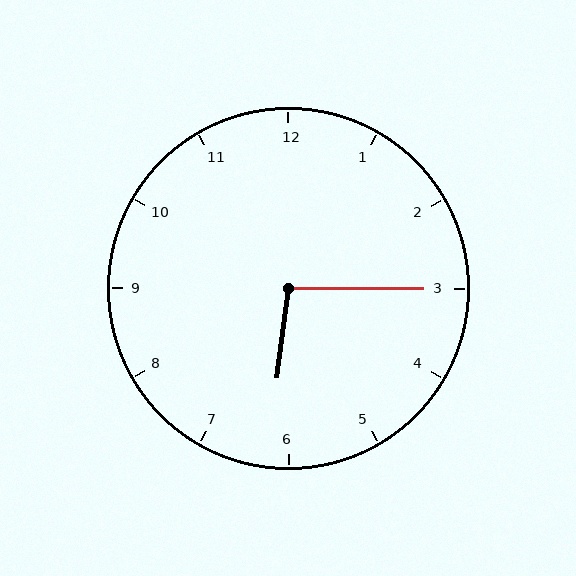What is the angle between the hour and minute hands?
Approximately 98 degrees.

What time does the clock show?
6:15.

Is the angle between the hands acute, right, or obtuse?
It is obtuse.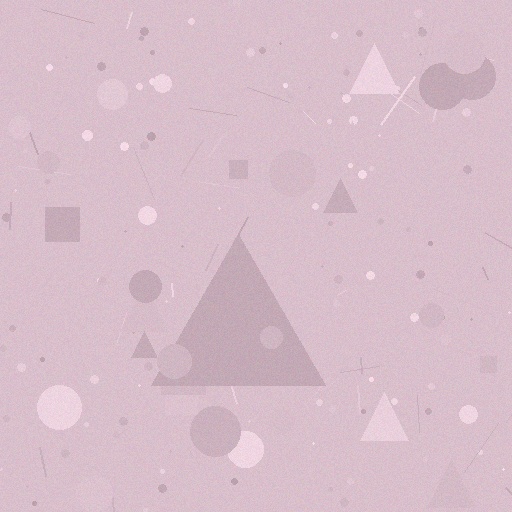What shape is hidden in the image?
A triangle is hidden in the image.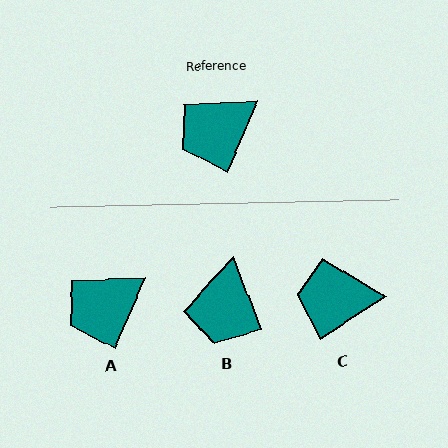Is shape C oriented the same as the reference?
No, it is off by about 34 degrees.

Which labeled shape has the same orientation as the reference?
A.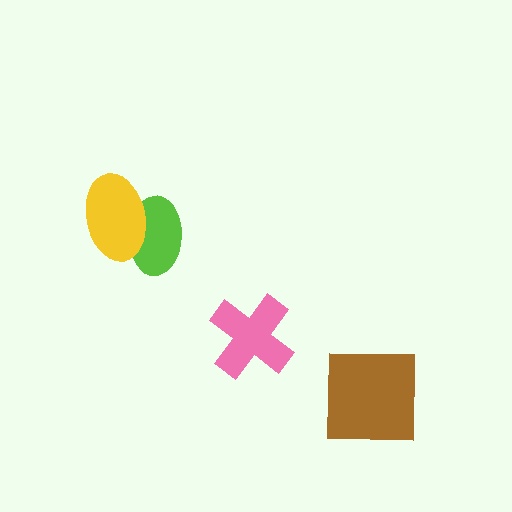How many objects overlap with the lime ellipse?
1 object overlaps with the lime ellipse.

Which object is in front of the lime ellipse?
The yellow ellipse is in front of the lime ellipse.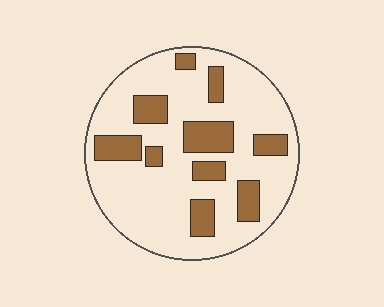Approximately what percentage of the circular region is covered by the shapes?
Approximately 25%.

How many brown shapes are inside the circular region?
10.